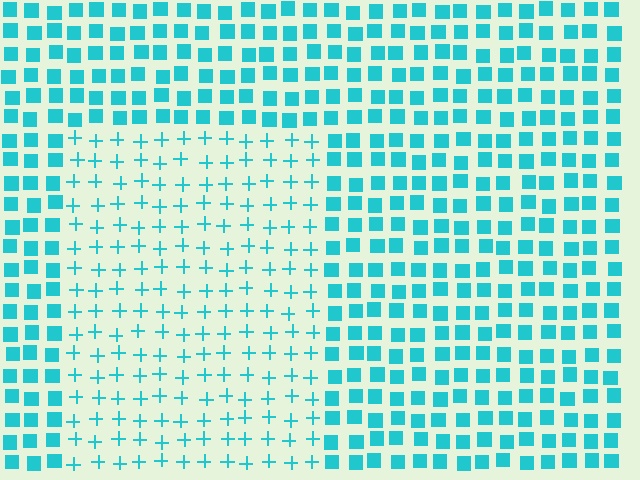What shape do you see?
I see a rectangle.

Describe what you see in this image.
The image is filled with small cyan elements arranged in a uniform grid. A rectangle-shaped region contains plus signs, while the surrounding area contains squares. The boundary is defined purely by the change in element shape.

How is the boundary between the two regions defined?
The boundary is defined by a change in element shape: plus signs inside vs. squares outside. All elements share the same color and spacing.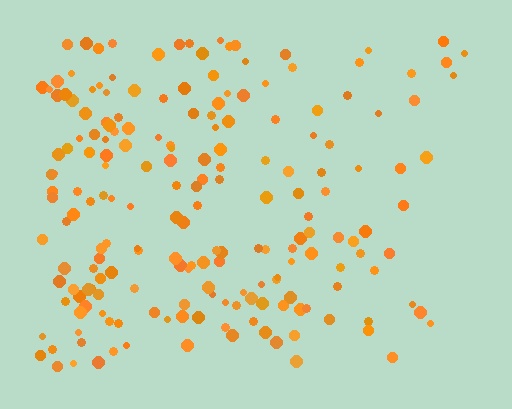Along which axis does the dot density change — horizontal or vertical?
Horizontal.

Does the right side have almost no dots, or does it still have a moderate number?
Still a moderate number, just noticeably fewer than the left.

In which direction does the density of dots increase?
From right to left, with the left side densest.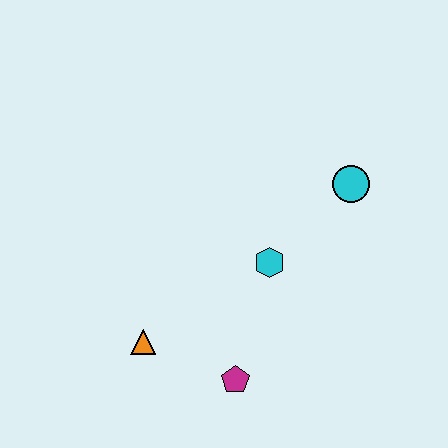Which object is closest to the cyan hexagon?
The cyan circle is closest to the cyan hexagon.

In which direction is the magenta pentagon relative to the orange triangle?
The magenta pentagon is to the right of the orange triangle.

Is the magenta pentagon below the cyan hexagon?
Yes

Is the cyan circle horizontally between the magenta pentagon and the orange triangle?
No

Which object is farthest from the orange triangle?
The cyan circle is farthest from the orange triangle.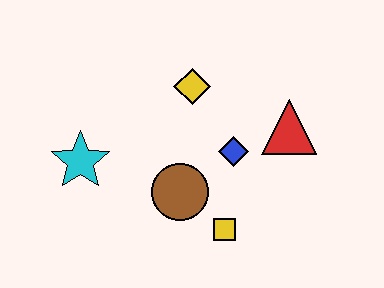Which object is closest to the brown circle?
The yellow square is closest to the brown circle.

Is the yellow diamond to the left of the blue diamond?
Yes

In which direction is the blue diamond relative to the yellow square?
The blue diamond is above the yellow square.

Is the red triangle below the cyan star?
No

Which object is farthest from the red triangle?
The cyan star is farthest from the red triangle.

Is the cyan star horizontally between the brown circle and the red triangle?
No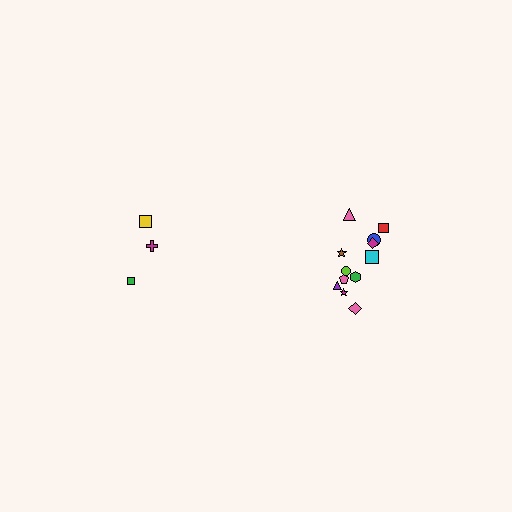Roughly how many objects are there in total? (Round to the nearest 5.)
Roughly 15 objects in total.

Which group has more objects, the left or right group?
The right group.